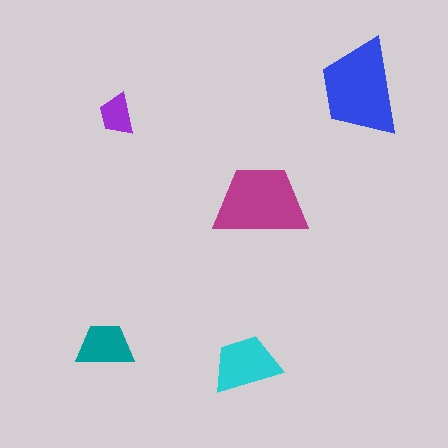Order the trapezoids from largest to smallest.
the blue one, the magenta one, the cyan one, the teal one, the purple one.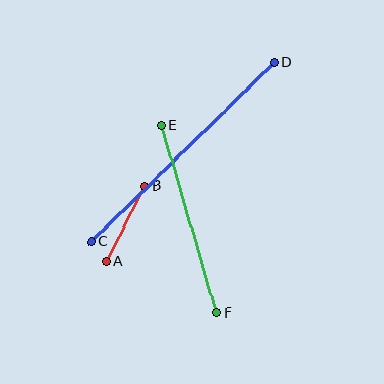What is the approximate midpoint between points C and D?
The midpoint is at approximately (183, 152) pixels.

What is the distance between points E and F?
The distance is approximately 195 pixels.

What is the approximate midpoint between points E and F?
The midpoint is at approximately (189, 219) pixels.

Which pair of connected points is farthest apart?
Points C and D are farthest apart.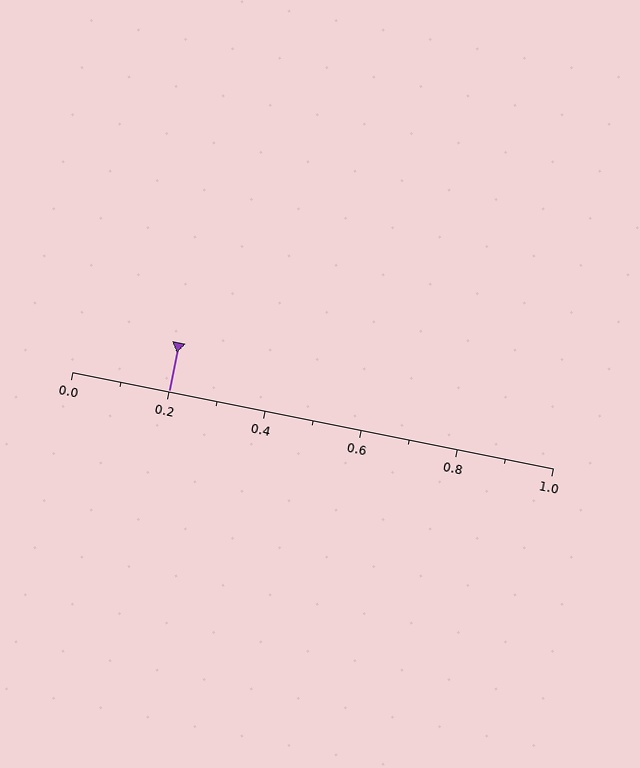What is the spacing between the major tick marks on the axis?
The major ticks are spaced 0.2 apart.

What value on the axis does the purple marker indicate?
The marker indicates approximately 0.2.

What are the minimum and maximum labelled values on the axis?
The axis runs from 0.0 to 1.0.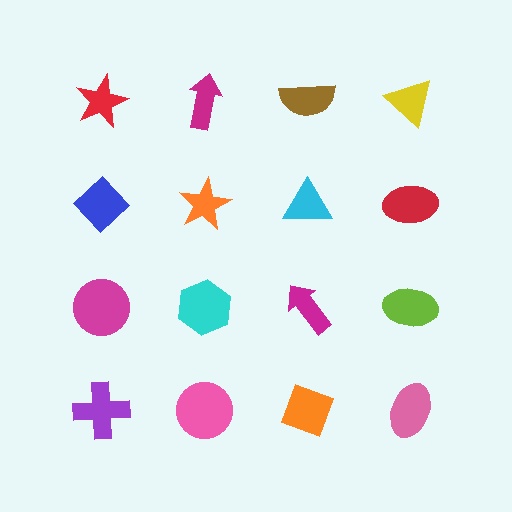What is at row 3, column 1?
A magenta circle.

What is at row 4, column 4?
A pink ellipse.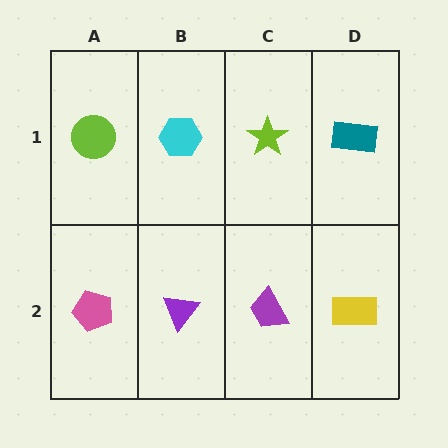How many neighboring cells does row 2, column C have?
3.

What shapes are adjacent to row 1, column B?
A purple triangle (row 2, column B), a lime circle (row 1, column A), a lime star (row 1, column C).